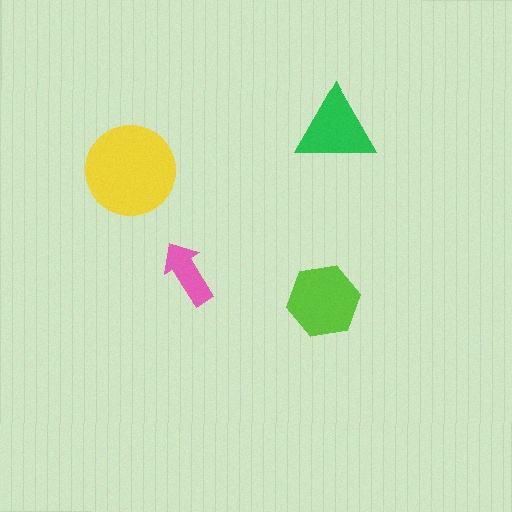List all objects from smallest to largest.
The pink arrow, the green triangle, the lime hexagon, the yellow circle.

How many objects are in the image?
There are 4 objects in the image.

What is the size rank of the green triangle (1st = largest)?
3rd.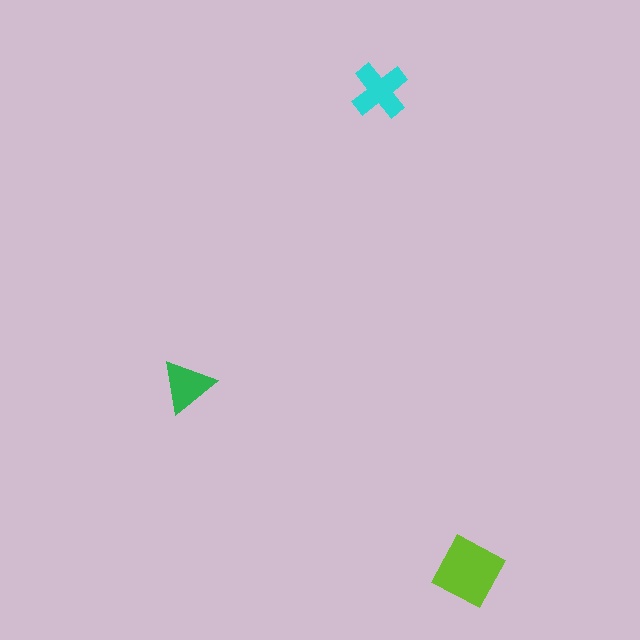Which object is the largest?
The lime diamond.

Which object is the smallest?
The green triangle.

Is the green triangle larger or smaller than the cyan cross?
Smaller.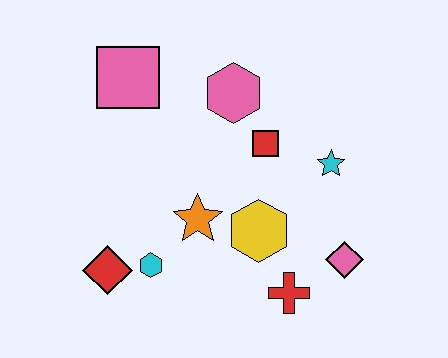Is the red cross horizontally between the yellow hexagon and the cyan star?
Yes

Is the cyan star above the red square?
No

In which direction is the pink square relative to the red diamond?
The pink square is above the red diamond.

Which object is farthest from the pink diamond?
The pink square is farthest from the pink diamond.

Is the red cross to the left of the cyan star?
Yes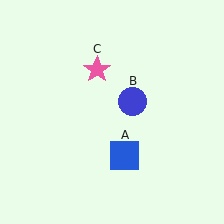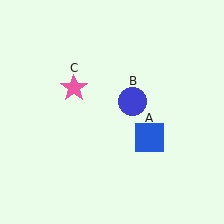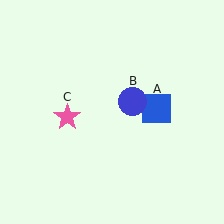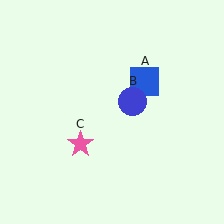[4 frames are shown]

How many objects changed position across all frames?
2 objects changed position: blue square (object A), pink star (object C).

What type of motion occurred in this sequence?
The blue square (object A), pink star (object C) rotated counterclockwise around the center of the scene.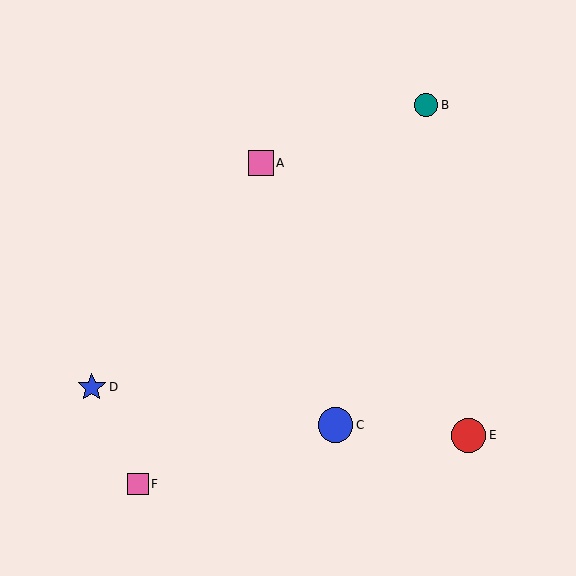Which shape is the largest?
The blue circle (labeled C) is the largest.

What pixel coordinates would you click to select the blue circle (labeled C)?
Click at (335, 425) to select the blue circle C.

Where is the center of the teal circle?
The center of the teal circle is at (426, 105).